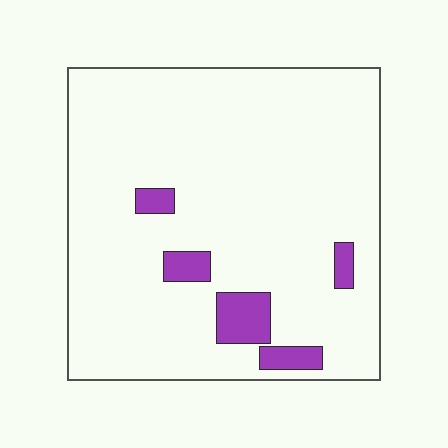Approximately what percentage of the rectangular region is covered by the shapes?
Approximately 10%.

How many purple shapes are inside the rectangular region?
5.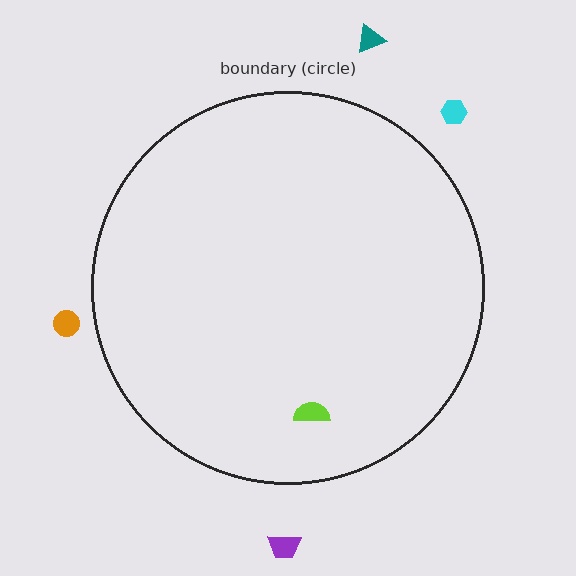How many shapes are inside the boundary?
1 inside, 4 outside.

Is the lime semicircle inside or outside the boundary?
Inside.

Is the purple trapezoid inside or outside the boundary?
Outside.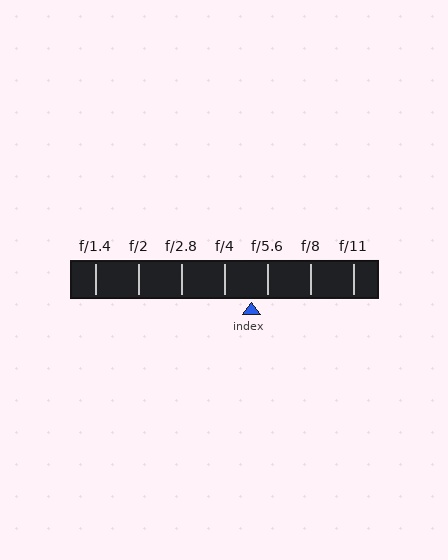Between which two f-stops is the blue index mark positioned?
The index mark is between f/4 and f/5.6.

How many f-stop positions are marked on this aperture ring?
There are 7 f-stop positions marked.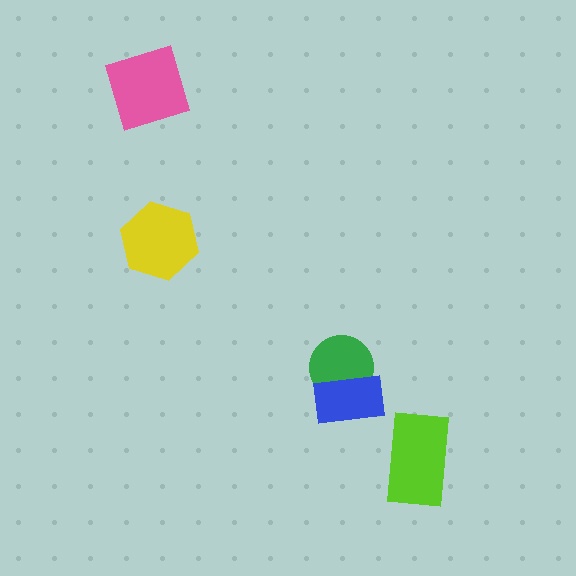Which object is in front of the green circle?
The blue rectangle is in front of the green circle.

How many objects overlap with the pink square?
0 objects overlap with the pink square.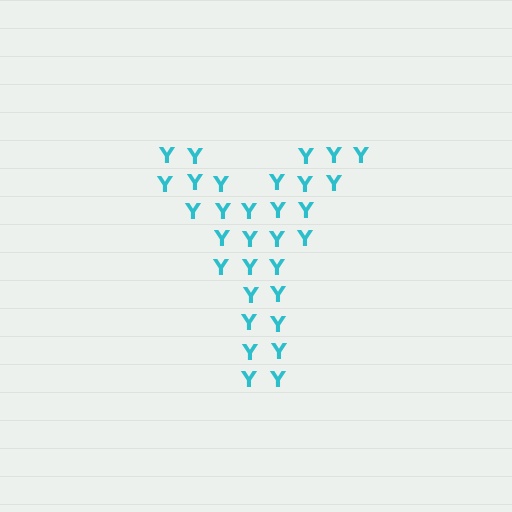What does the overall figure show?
The overall figure shows the letter Y.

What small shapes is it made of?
It is made of small letter Y's.